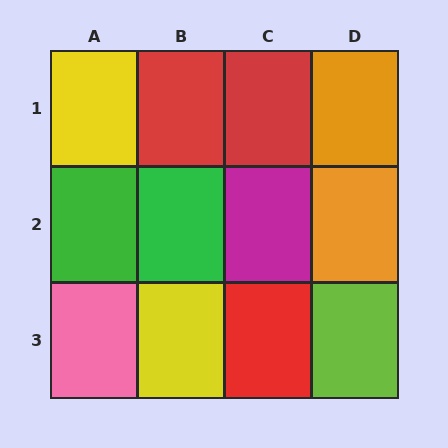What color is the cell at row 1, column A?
Yellow.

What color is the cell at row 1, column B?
Red.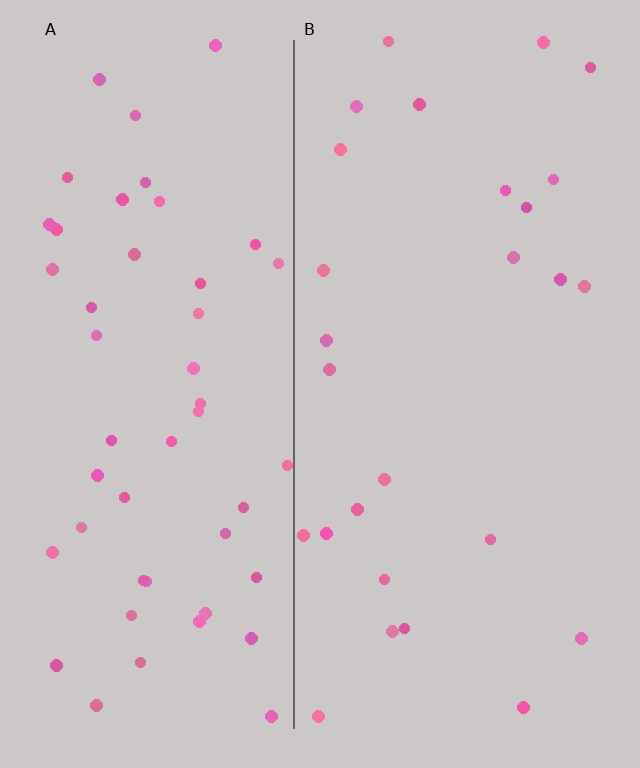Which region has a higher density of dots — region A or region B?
A (the left).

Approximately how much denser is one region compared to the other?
Approximately 1.9× — region A over region B.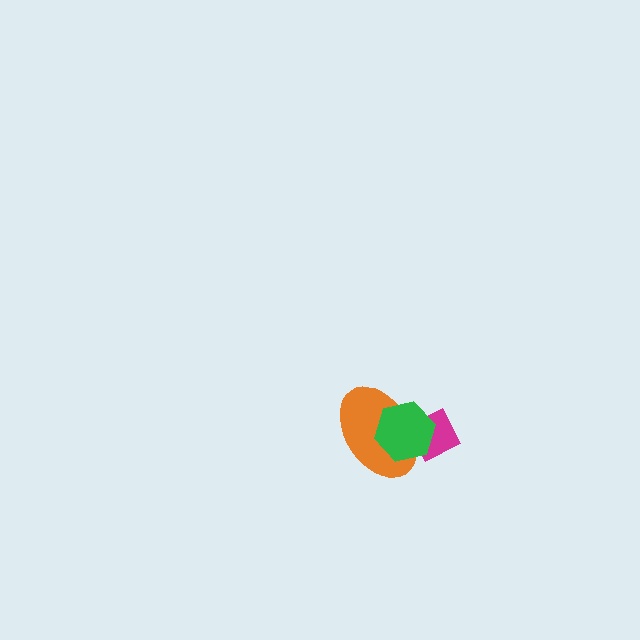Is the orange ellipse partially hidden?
Yes, it is partially covered by another shape.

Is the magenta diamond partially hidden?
Yes, it is partially covered by another shape.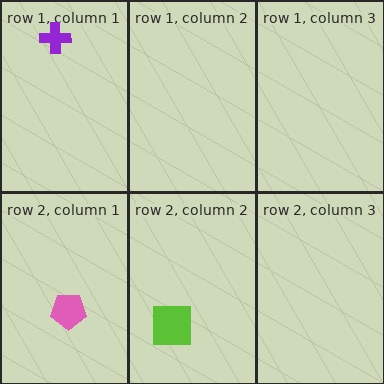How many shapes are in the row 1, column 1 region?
1.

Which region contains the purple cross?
The row 1, column 1 region.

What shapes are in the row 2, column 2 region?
The lime square.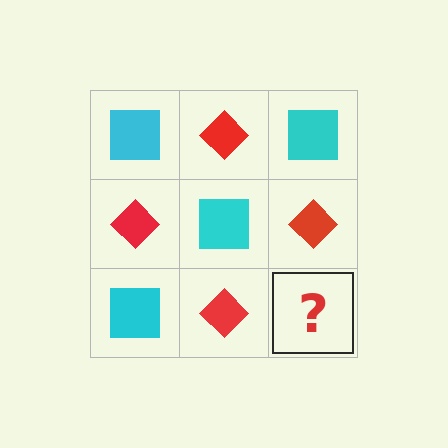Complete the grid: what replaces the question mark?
The question mark should be replaced with a cyan square.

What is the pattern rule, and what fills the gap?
The rule is that it alternates cyan square and red diamond in a checkerboard pattern. The gap should be filled with a cyan square.